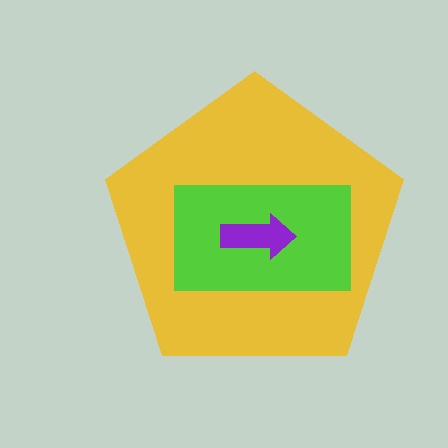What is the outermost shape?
The yellow pentagon.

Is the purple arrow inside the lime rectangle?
Yes.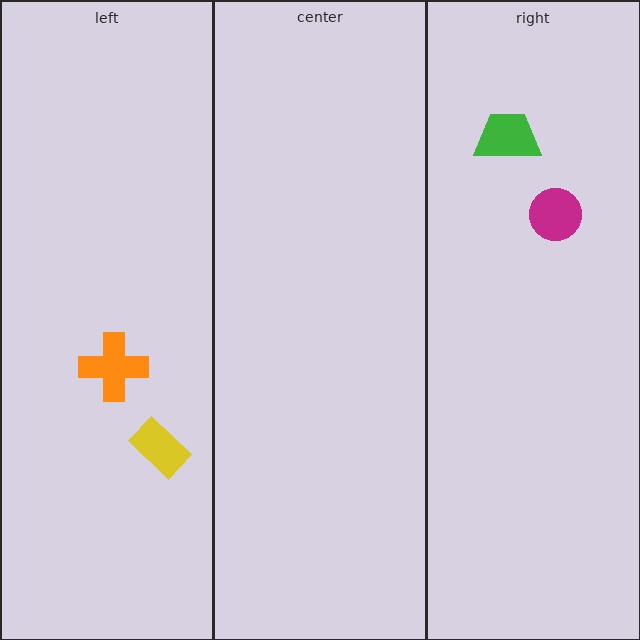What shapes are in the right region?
The magenta circle, the green trapezoid.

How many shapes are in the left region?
2.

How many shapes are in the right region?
2.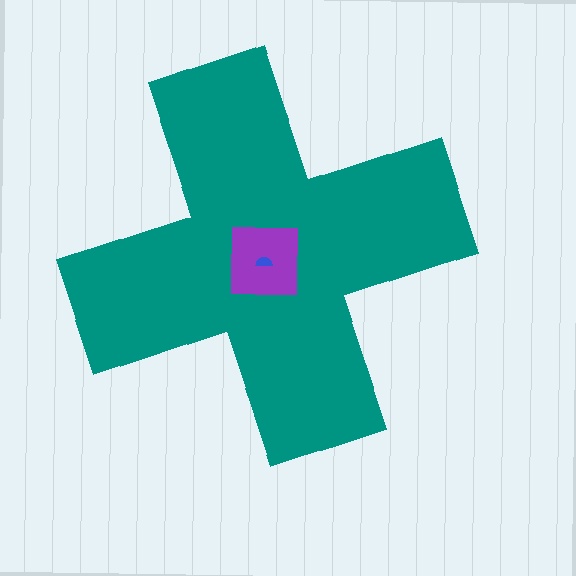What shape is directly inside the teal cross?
The purple square.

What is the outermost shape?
The teal cross.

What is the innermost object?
The blue semicircle.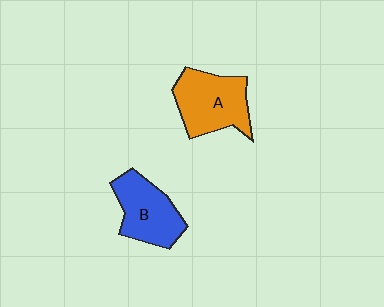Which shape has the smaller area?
Shape B (blue).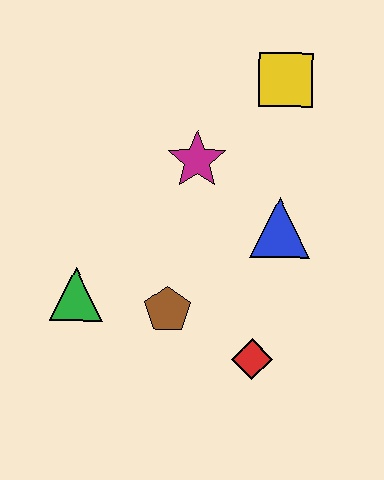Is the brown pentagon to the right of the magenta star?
No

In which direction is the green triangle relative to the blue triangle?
The green triangle is to the left of the blue triangle.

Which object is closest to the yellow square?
The magenta star is closest to the yellow square.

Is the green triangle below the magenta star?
Yes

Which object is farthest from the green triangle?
The yellow square is farthest from the green triangle.